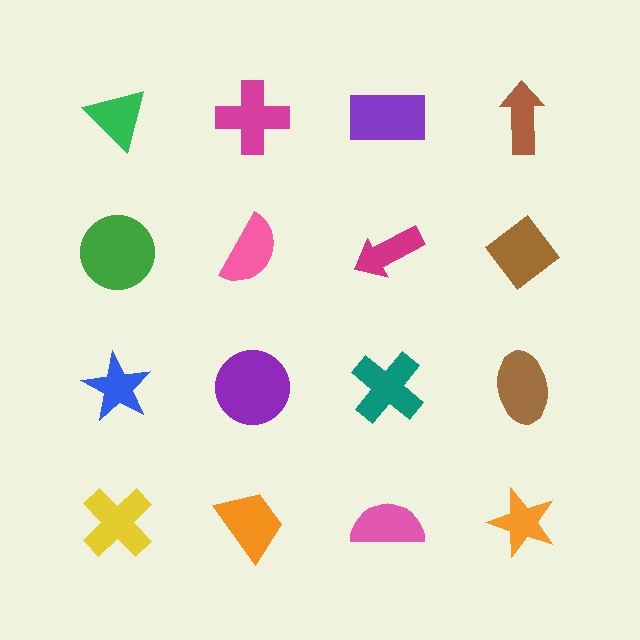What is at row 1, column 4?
A brown arrow.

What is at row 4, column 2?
An orange trapezoid.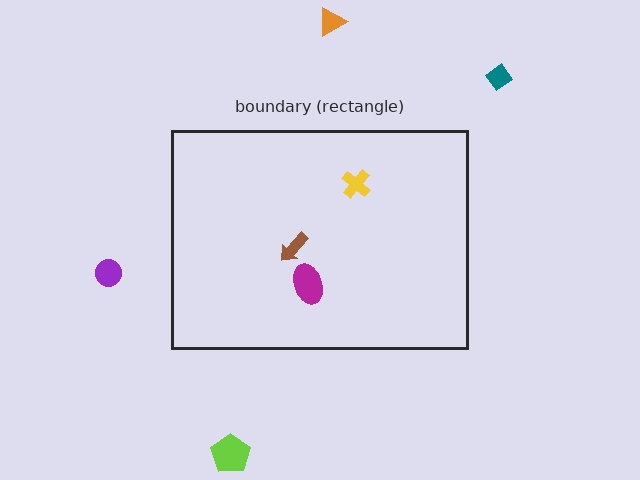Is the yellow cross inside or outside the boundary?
Inside.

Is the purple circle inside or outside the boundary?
Outside.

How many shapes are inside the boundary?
3 inside, 4 outside.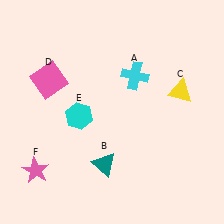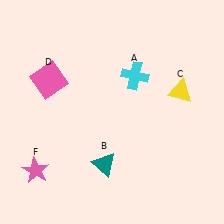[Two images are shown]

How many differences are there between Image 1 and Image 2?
There is 1 difference between the two images.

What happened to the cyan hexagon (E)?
The cyan hexagon (E) was removed in Image 2. It was in the bottom-left area of Image 1.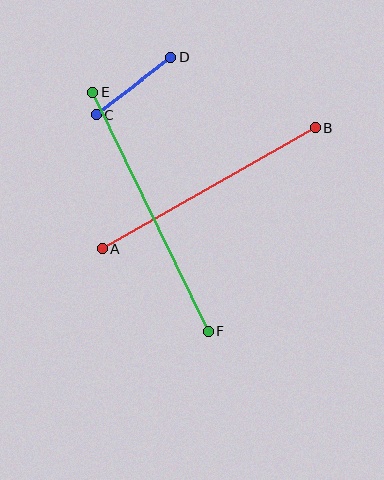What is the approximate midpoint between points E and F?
The midpoint is at approximately (151, 212) pixels.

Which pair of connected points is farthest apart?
Points E and F are farthest apart.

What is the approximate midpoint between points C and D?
The midpoint is at approximately (133, 86) pixels.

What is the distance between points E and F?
The distance is approximately 265 pixels.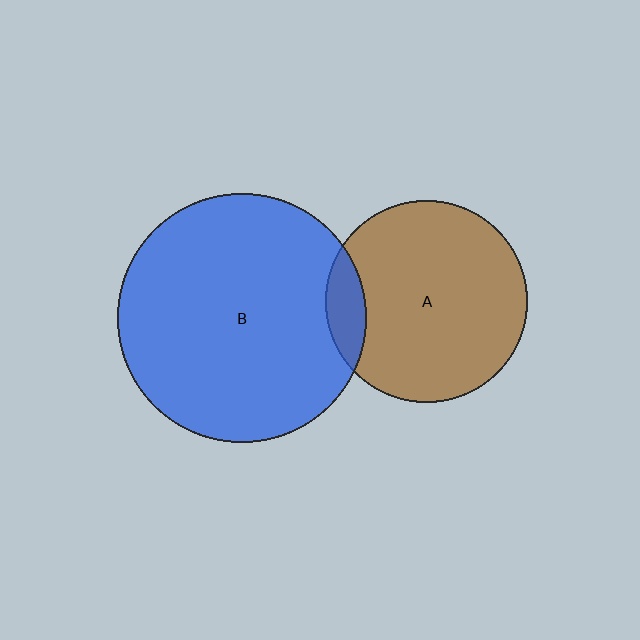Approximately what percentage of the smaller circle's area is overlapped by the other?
Approximately 10%.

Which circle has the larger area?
Circle B (blue).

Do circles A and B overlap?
Yes.